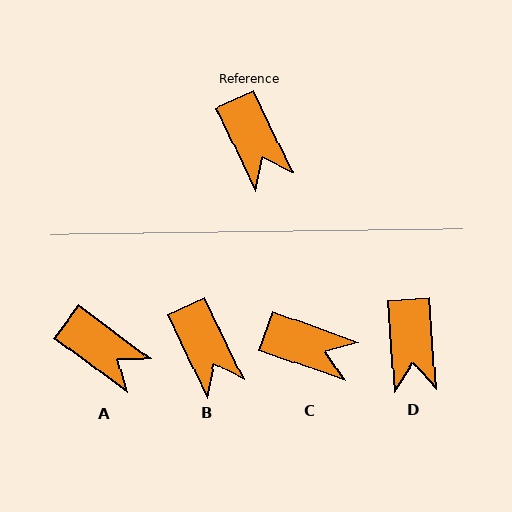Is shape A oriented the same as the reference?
No, it is off by about 28 degrees.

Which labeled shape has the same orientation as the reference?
B.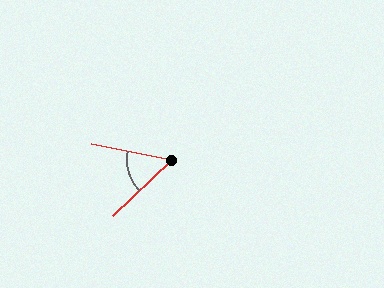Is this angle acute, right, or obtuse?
It is acute.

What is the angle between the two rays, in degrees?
Approximately 55 degrees.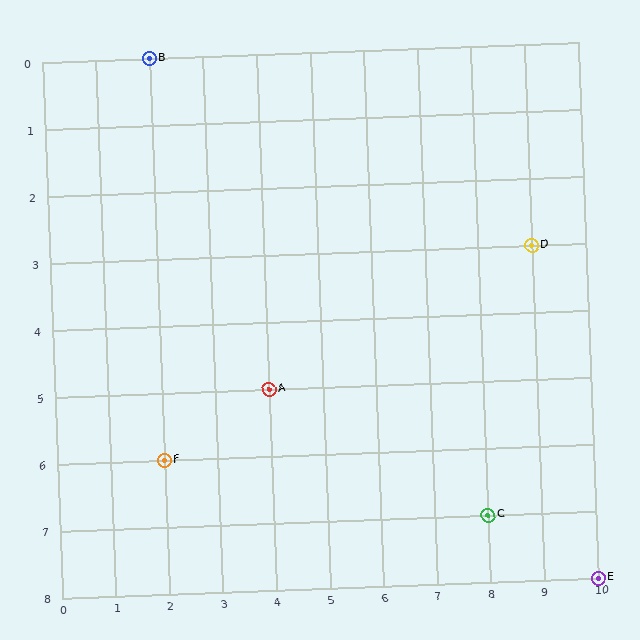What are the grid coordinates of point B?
Point B is at grid coordinates (2, 0).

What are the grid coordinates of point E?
Point E is at grid coordinates (10, 8).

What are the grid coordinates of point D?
Point D is at grid coordinates (9, 3).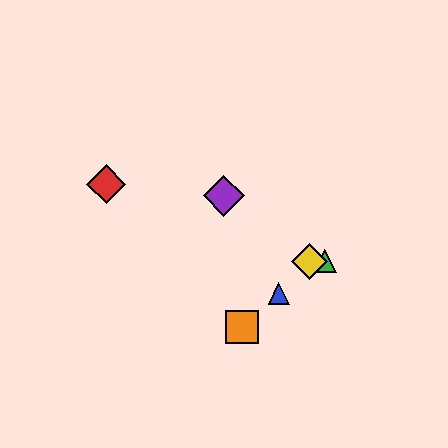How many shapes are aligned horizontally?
2 shapes (the green triangle, the yellow diamond) are aligned horizontally.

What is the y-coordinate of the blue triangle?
The blue triangle is at y≈293.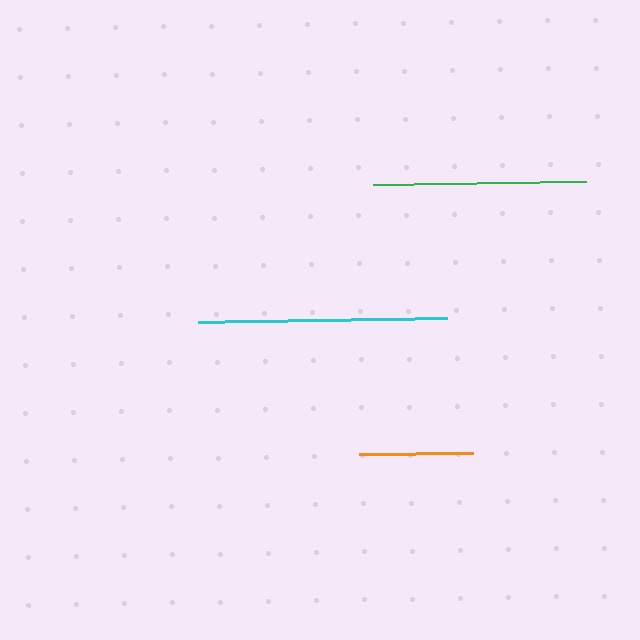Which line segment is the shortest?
The orange line is the shortest at approximately 115 pixels.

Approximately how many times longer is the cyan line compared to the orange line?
The cyan line is approximately 2.2 times the length of the orange line.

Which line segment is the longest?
The cyan line is the longest at approximately 250 pixels.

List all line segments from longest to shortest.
From longest to shortest: cyan, green, orange.